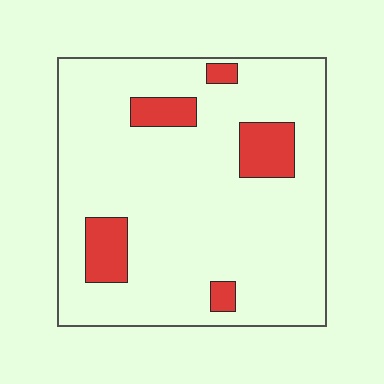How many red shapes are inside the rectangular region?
5.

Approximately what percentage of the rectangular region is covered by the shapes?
Approximately 15%.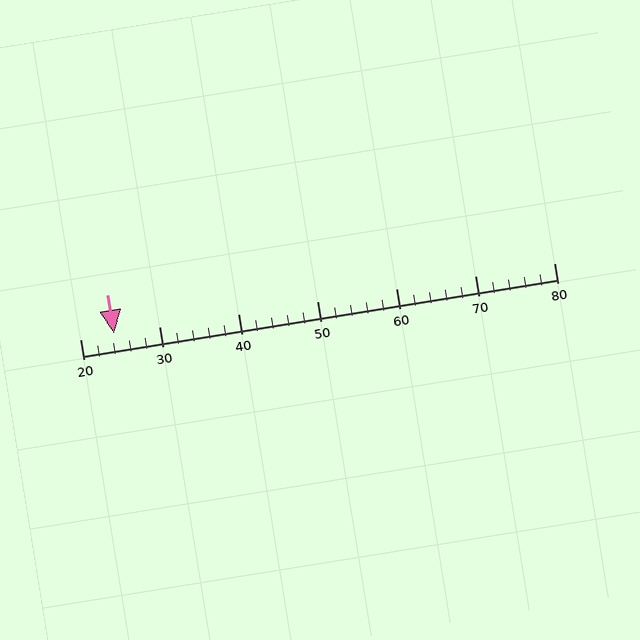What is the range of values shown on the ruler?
The ruler shows values from 20 to 80.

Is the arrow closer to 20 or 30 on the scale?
The arrow is closer to 20.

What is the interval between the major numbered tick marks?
The major tick marks are spaced 10 units apart.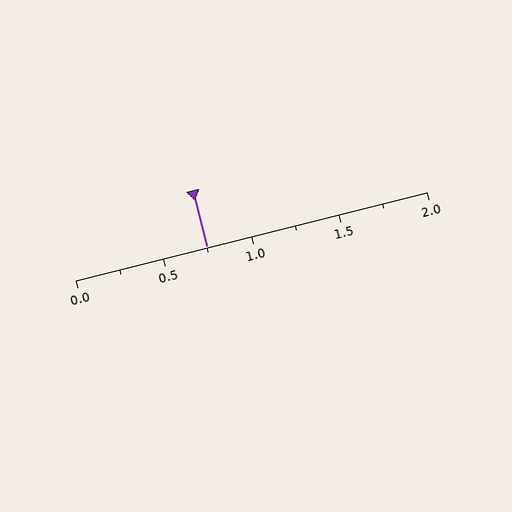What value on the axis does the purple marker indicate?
The marker indicates approximately 0.75.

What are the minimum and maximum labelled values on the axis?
The axis runs from 0.0 to 2.0.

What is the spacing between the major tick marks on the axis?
The major ticks are spaced 0.5 apart.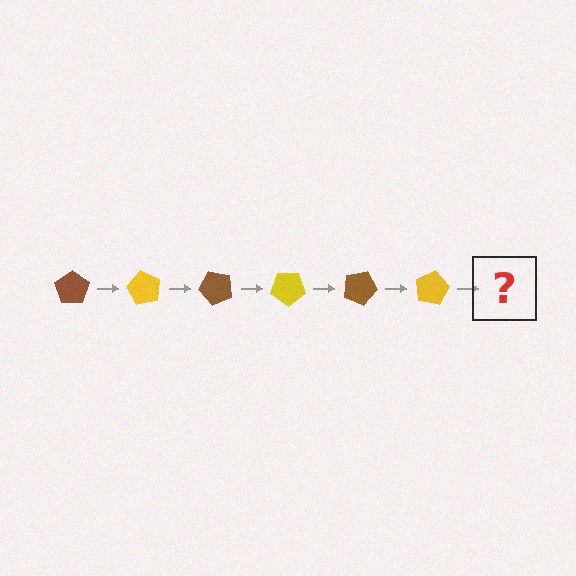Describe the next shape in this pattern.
It should be a brown pentagon, rotated 360 degrees from the start.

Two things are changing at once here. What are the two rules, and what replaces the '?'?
The two rules are that it rotates 60 degrees each step and the color cycles through brown and yellow. The '?' should be a brown pentagon, rotated 360 degrees from the start.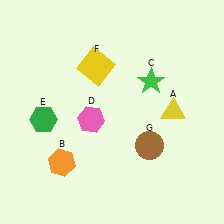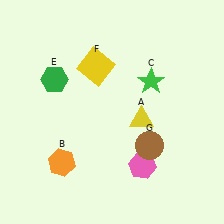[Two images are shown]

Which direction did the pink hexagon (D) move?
The pink hexagon (D) moved right.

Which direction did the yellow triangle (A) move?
The yellow triangle (A) moved left.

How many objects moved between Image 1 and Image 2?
3 objects moved between the two images.